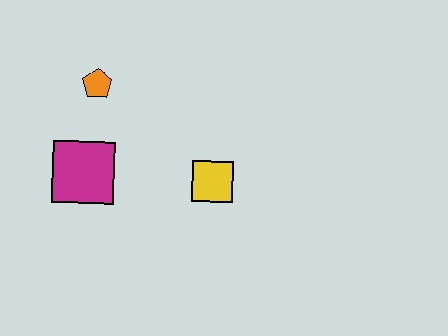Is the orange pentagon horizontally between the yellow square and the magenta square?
Yes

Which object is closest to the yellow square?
The magenta square is closest to the yellow square.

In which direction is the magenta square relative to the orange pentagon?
The magenta square is below the orange pentagon.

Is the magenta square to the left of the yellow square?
Yes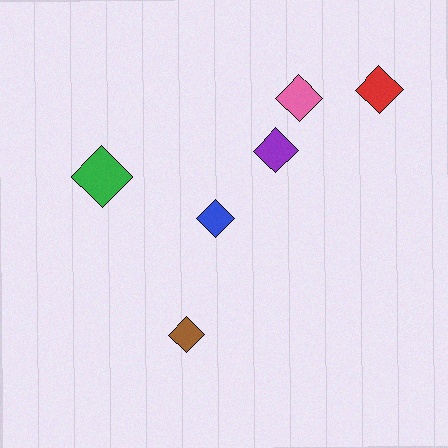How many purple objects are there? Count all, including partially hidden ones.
There is 1 purple object.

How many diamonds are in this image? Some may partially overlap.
There are 6 diamonds.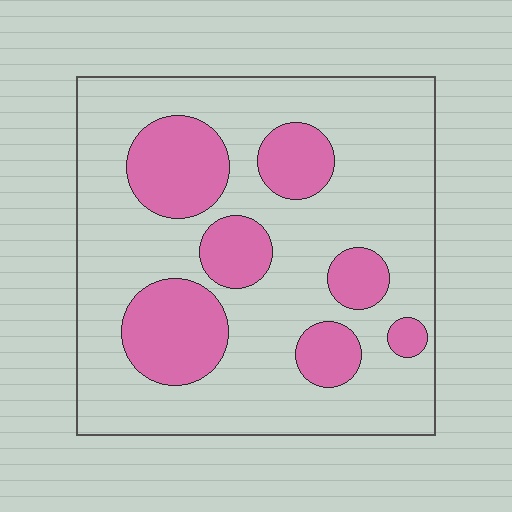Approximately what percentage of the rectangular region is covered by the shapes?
Approximately 25%.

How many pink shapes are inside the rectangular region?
7.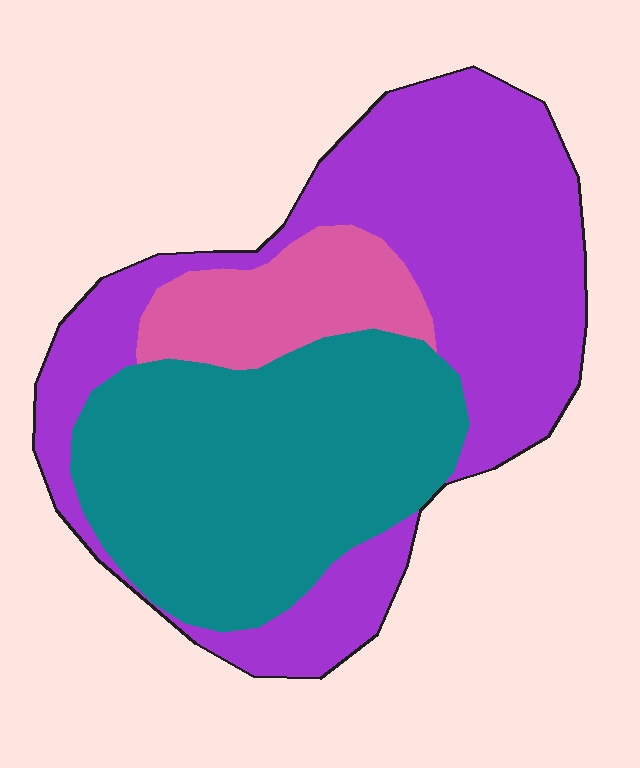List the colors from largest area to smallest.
From largest to smallest: purple, teal, pink.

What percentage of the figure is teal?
Teal takes up between a third and a half of the figure.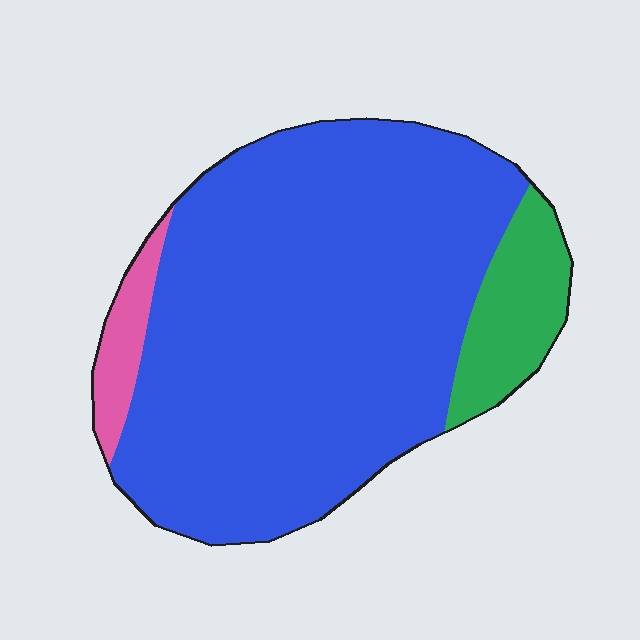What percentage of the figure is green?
Green takes up about one eighth (1/8) of the figure.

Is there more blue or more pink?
Blue.